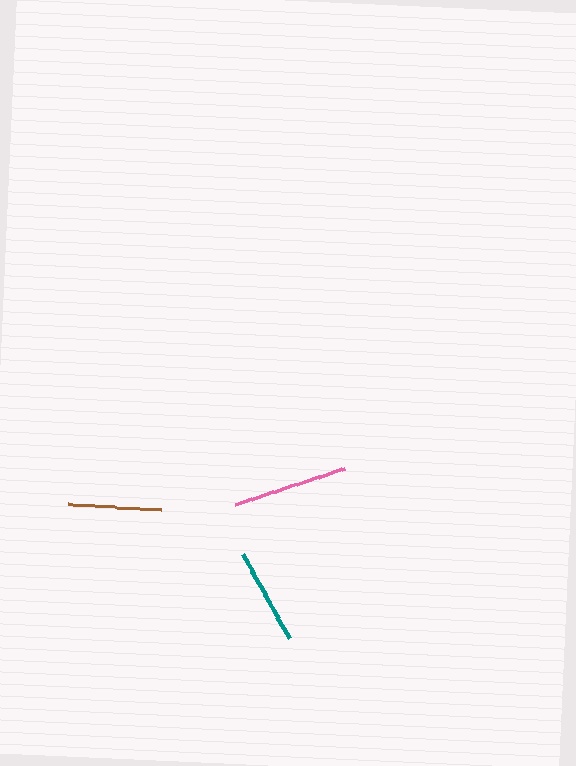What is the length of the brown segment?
The brown segment is approximately 93 pixels long.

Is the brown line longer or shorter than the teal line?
The teal line is longer than the brown line.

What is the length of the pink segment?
The pink segment is approximately 115 pixels long.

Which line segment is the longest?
The pink line is the longest at approximately 115 pixels.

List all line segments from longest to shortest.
From longest to shortest: pink, teal, brown.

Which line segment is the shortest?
The brown line is the shortest at approximately 93 pixels.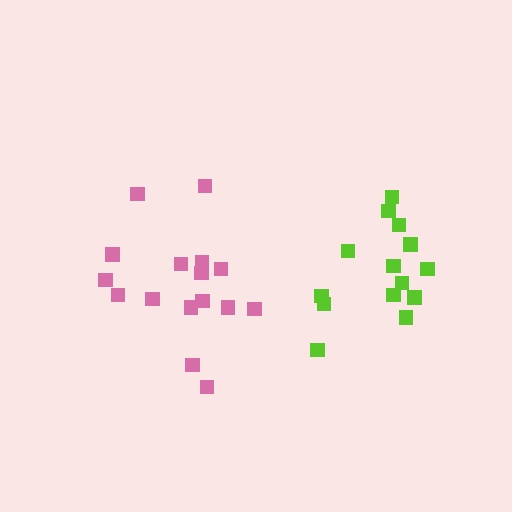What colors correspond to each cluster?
The clusters are colored: pink, lime.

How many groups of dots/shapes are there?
There are 2 groups.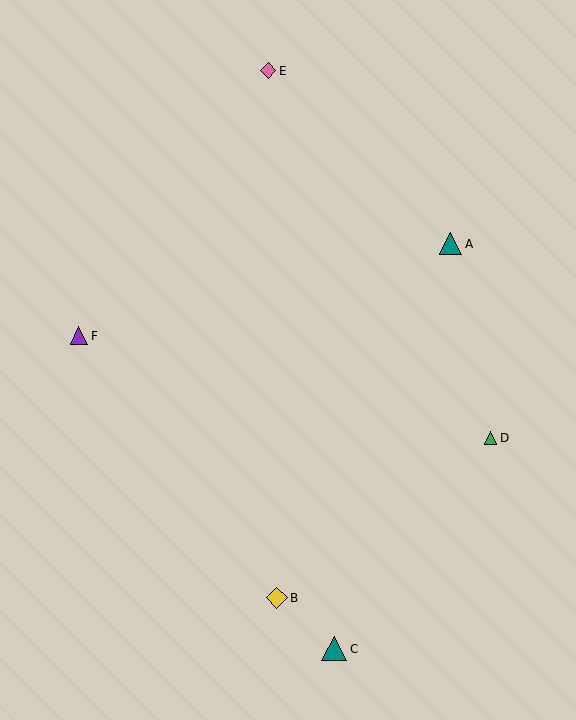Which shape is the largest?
The teal triangle (labeled C) is the largest.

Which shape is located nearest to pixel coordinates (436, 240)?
The teal triangle (labeled A) at (451, 244) is nearest to that location.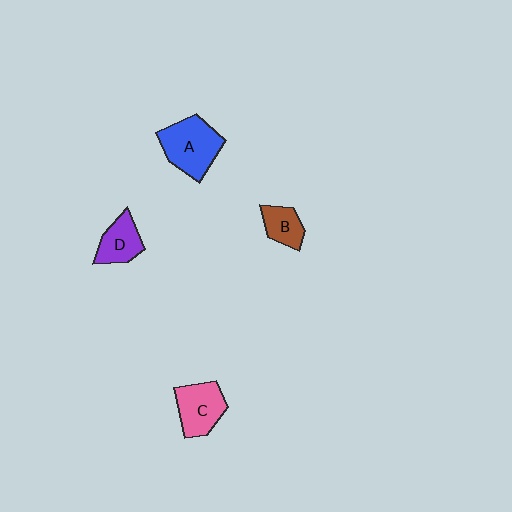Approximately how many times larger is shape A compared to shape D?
Approximately 1.6 times.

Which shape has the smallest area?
Shape B (brown).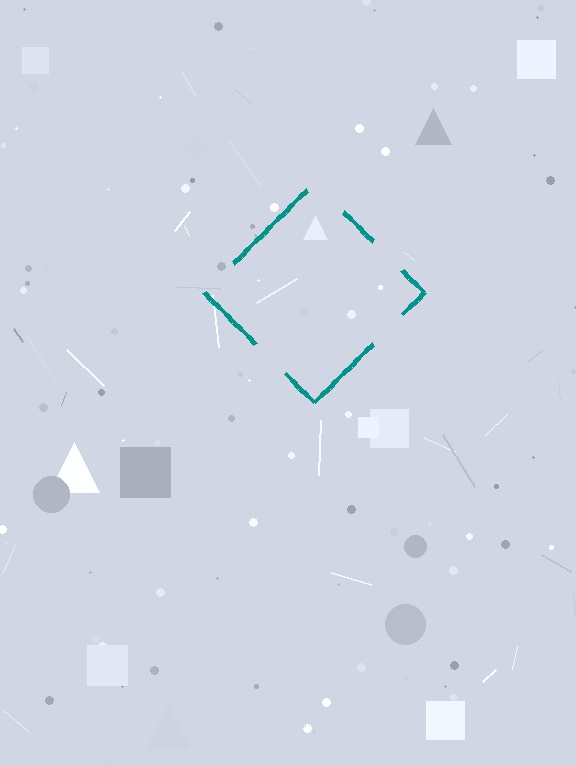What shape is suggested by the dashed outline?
The dashed outline suggests a diamond.